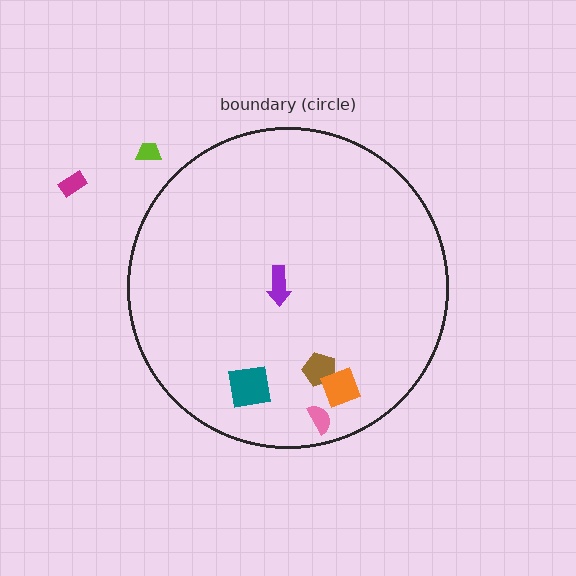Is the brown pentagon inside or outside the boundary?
Inside.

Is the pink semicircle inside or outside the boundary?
Inside.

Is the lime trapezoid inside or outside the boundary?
Outside.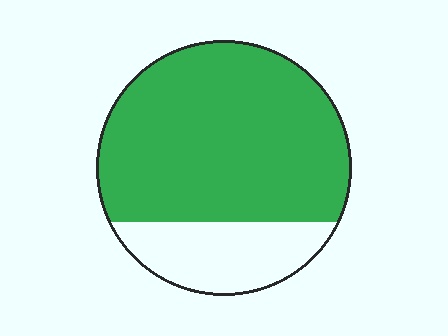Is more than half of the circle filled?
Yes.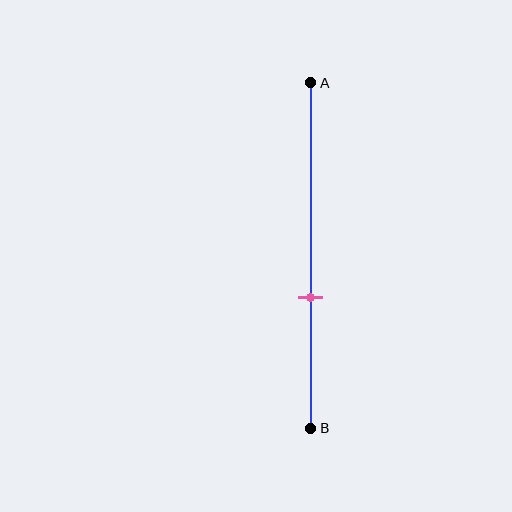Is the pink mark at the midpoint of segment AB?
No, the mark is at about 60% from A, not at the 50% midpoint.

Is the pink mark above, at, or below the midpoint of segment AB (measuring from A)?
The pink mark is below the midpoint of segment AB.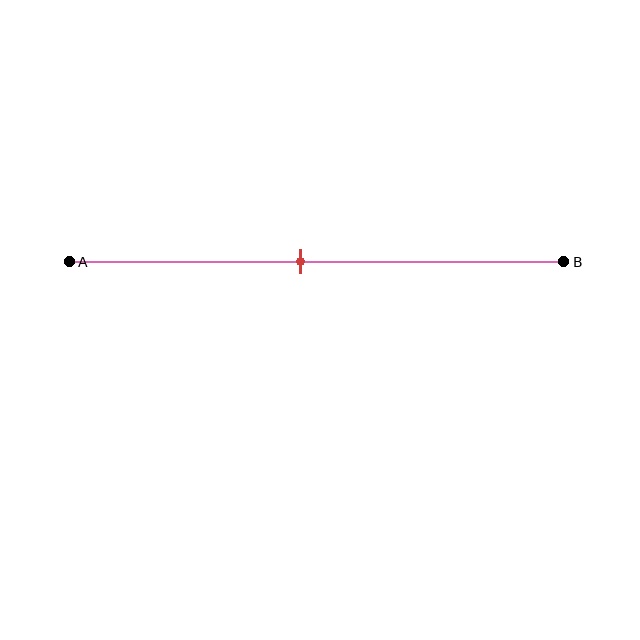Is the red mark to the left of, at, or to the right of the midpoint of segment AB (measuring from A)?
The red mark is to the left of the midpoint of segment AB.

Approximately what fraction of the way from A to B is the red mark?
The red mark is approximately 45% of the way from A to B.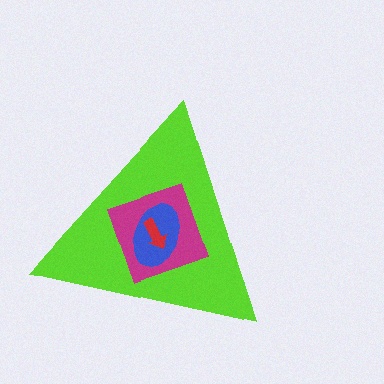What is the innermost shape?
The red arrow.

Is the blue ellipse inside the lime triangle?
Yes.